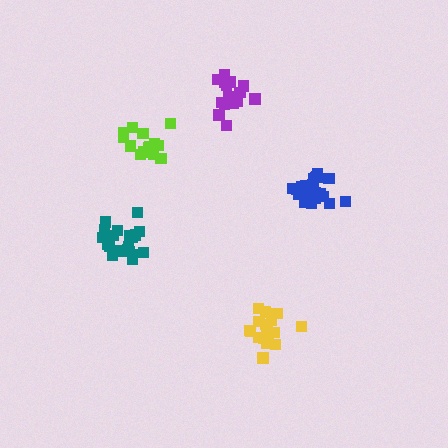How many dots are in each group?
Group 1: 18 dots, Group 2: 17 dots, Group 3: 21 dots, Group 4: 21 dots, Group 5: 17 dots (94 total).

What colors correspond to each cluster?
The clusters are colored: yellow, lime, blue, teal, purple.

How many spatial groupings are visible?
There are 5 spatial groupings.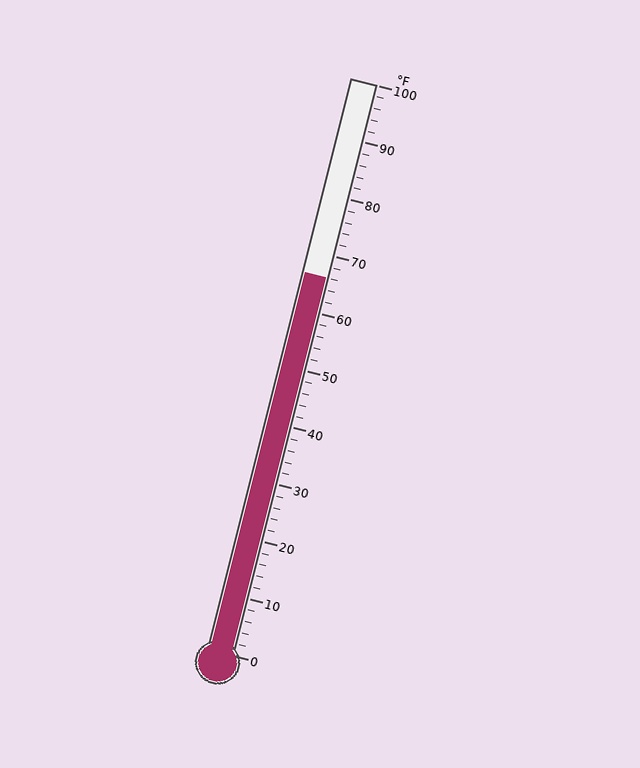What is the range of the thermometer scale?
The thermometer scale ranges from 0°F to 100°F.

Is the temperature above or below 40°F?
The temperature is above 40°F.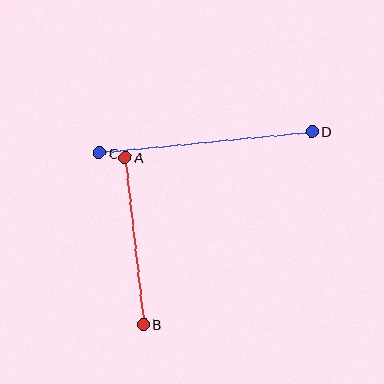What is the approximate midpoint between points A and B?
The midpoint is at approximately (134, 241) pixels.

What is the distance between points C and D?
The distance is approximately 214 pixels.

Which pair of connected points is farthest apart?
Points C and D are farthest apart.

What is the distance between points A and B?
The distance is approximately 168 pixels.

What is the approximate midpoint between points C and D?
The midpoint is at approximately (206, 142) pixels.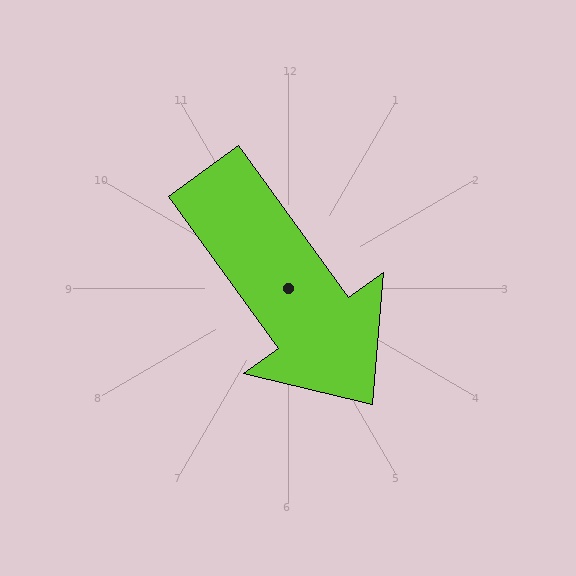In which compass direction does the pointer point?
Southeast.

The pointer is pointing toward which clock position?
Roughly 5 o'clock.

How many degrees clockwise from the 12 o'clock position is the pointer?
Approximately 144 degrees.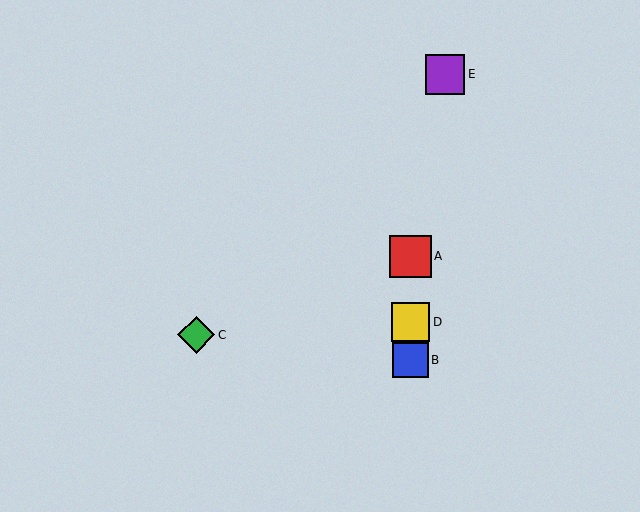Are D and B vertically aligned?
Yes, both are at x≈411.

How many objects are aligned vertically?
3 objects (A, B, D) are aligned vertically.